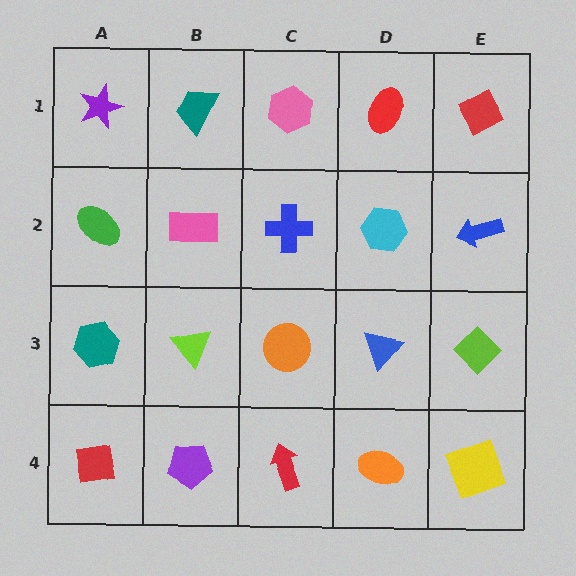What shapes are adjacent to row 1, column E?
A blue arrow (row 2, column E), a red ellipse (row 1, column D).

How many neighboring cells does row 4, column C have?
3.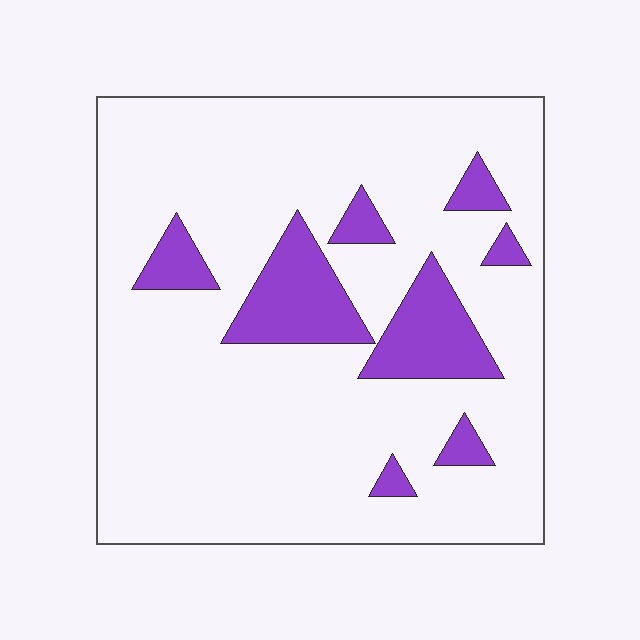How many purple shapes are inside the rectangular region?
8.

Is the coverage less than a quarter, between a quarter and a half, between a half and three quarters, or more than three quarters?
Less than a quarter.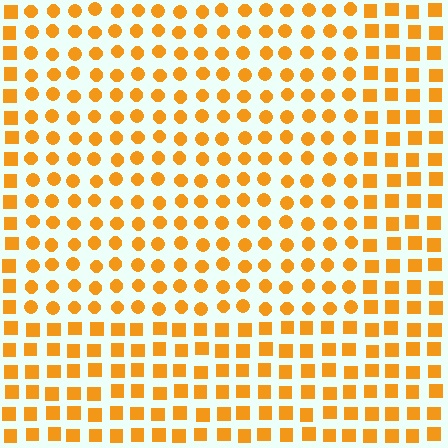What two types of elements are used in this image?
The image uses circles inside the rectangle region and squares outside it.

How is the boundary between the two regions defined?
The boundary is defined by a change in element shape: circles inside vs. squares outside. All elements share the same color and spacing.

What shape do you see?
I see a rectangle.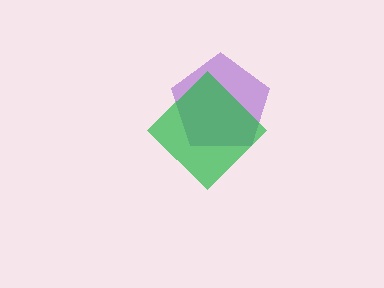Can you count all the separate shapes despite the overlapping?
Yes, there are 2 separate shapes.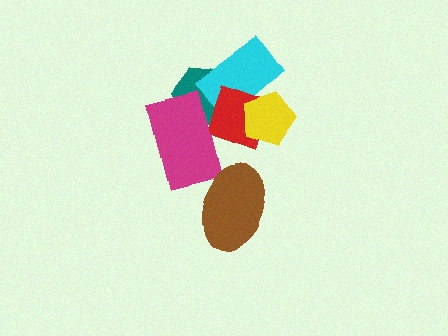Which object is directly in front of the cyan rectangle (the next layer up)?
The red diamond is directly in front of the cyan rectangle.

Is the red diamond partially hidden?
Yes, it is partially covered by another shape.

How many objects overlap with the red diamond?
4 objects overlap with the red diamond.